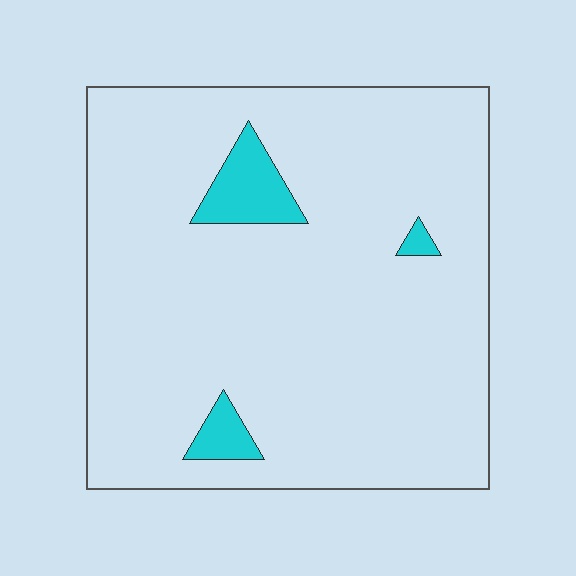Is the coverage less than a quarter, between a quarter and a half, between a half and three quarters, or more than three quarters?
Less than a quarter.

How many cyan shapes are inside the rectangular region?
3.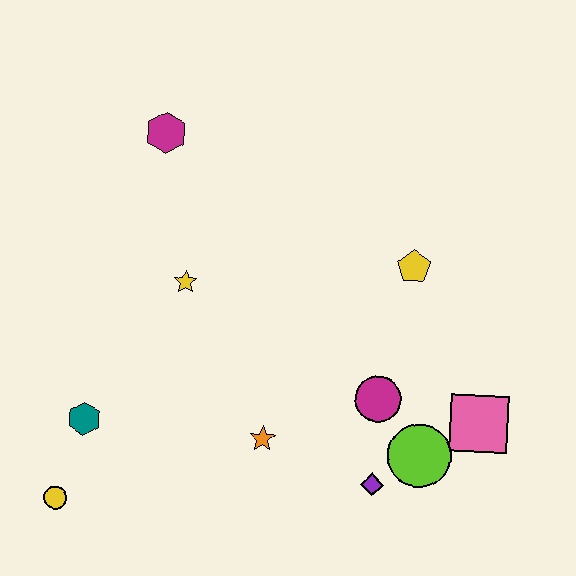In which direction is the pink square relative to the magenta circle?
The pink square is to the right of the magenta circle.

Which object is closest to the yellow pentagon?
The magenta circle is closest to the yellow pentagon.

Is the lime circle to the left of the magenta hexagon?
No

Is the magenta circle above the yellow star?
No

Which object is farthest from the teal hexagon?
The pink square is farthest from the teal hexagon.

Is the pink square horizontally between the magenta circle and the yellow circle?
No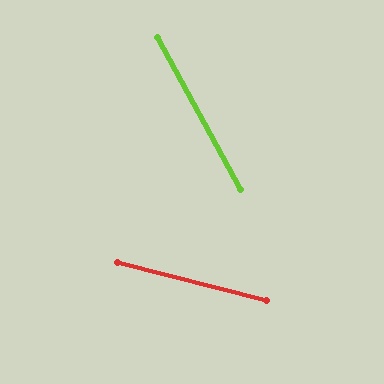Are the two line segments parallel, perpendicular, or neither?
Neither parallel nor perpendicular — they differ by about 47°.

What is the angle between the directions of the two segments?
Approximately 47 degrees.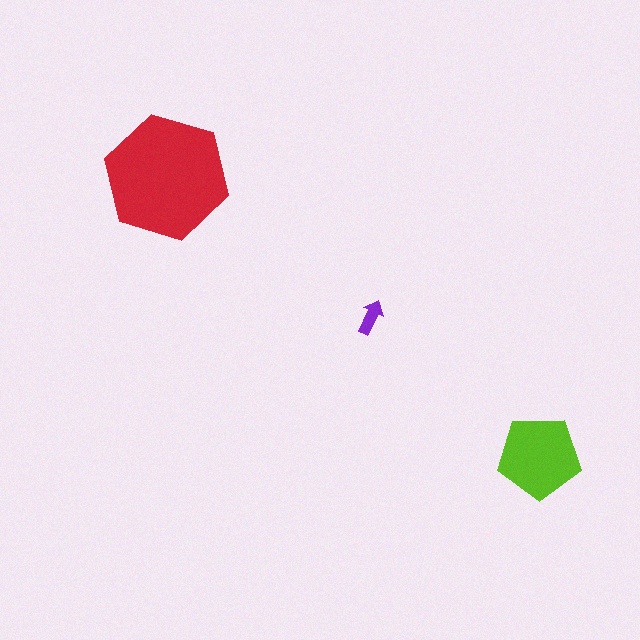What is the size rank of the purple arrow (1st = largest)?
3rd.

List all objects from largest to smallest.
The red hexagon, the lime pentagon, the purple arrow.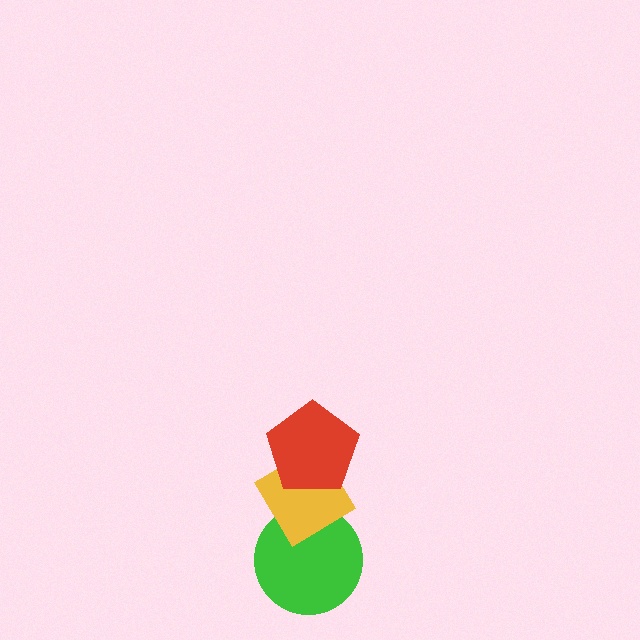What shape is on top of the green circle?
The yellow diamond is on top of the green circle.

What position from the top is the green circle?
The green circle is 3rd from the top.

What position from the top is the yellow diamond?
The yellow diamond is 2nd from the top.